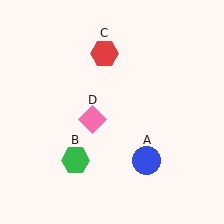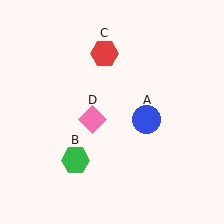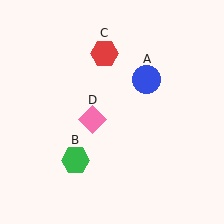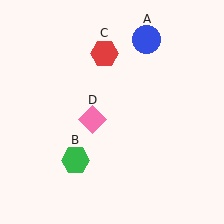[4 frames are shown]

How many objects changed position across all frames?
1 object changed position: blue circle (object A).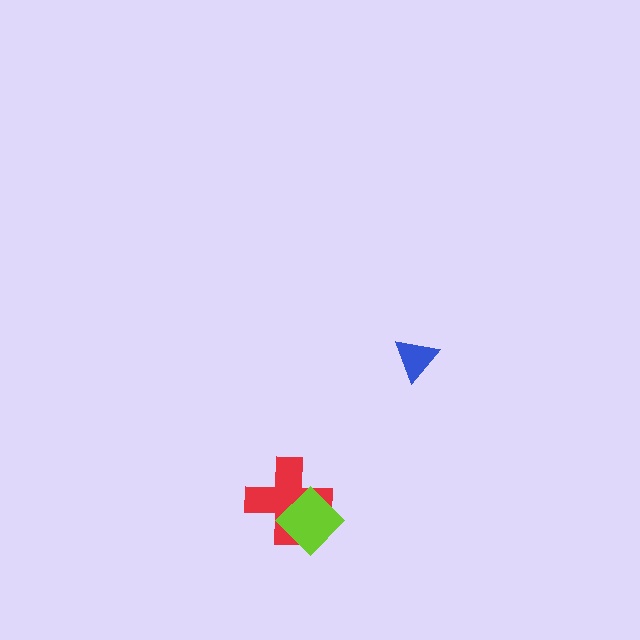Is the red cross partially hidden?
Yes, it is partially covered by another shape.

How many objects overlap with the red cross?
1 object overlaps with the red cross.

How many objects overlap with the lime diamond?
1 object overlaps with the lime diamond.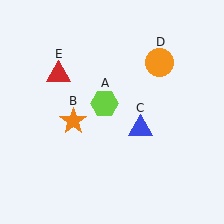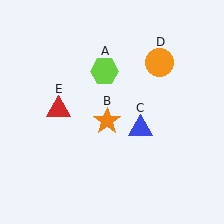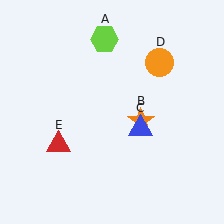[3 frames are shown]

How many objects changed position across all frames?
3 objects changed position: lime hexagon (object A), orange star (object B), red triangle (object E).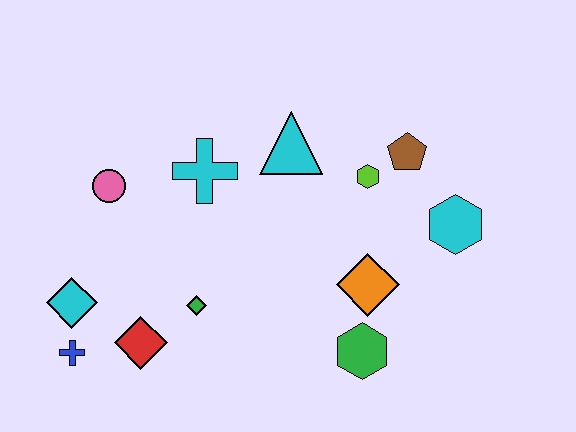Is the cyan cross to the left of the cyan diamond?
No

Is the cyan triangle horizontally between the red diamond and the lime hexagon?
Yes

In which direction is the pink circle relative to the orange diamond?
The pink circle is to the left of the orange diamond.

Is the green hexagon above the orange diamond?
No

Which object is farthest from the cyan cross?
The cyan hexagon is farthest from the cyan cross.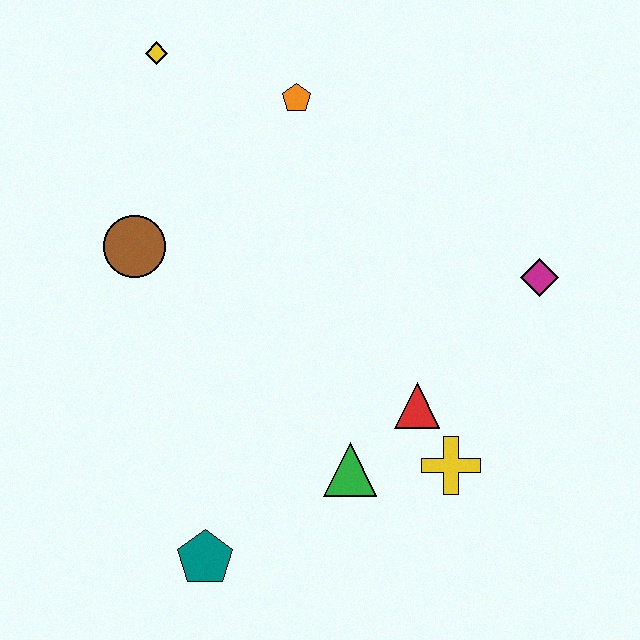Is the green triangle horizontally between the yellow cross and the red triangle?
No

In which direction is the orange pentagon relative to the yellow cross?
The orange pentagon is above the yellow cross.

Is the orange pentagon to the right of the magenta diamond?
No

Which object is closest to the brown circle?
The yellow diamond is closest to the brown circle.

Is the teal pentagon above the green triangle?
No